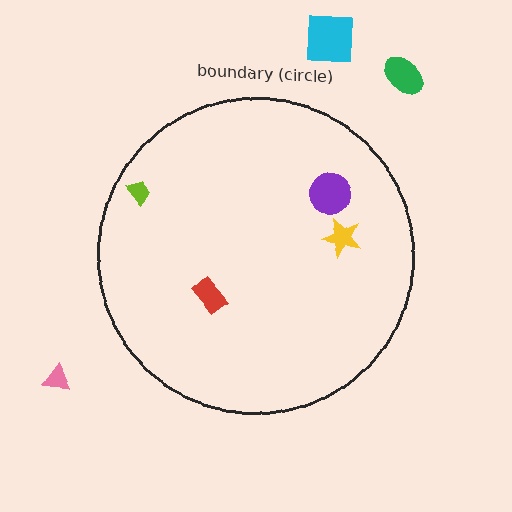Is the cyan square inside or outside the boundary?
Outside.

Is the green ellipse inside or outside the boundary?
Outside.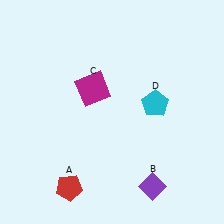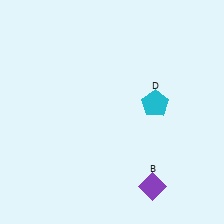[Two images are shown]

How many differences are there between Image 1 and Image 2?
There are 2 differences between the two images.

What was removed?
The red pentagon (A), the magenta square (C) were removed in Image 2.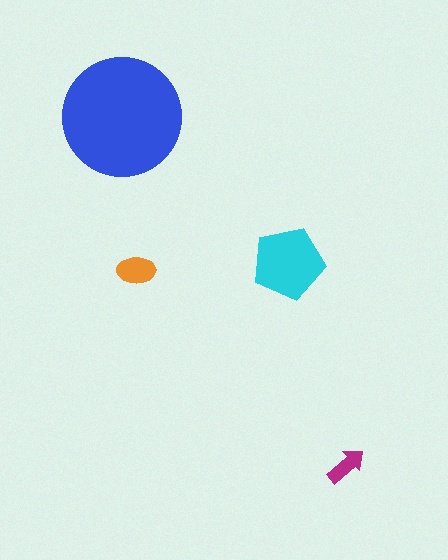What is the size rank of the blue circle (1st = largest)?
1st.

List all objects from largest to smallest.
The blue circle, the cyan pentagon, the orange ellipse, the magenta arrow.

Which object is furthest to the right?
The magenta arrow is rightmost.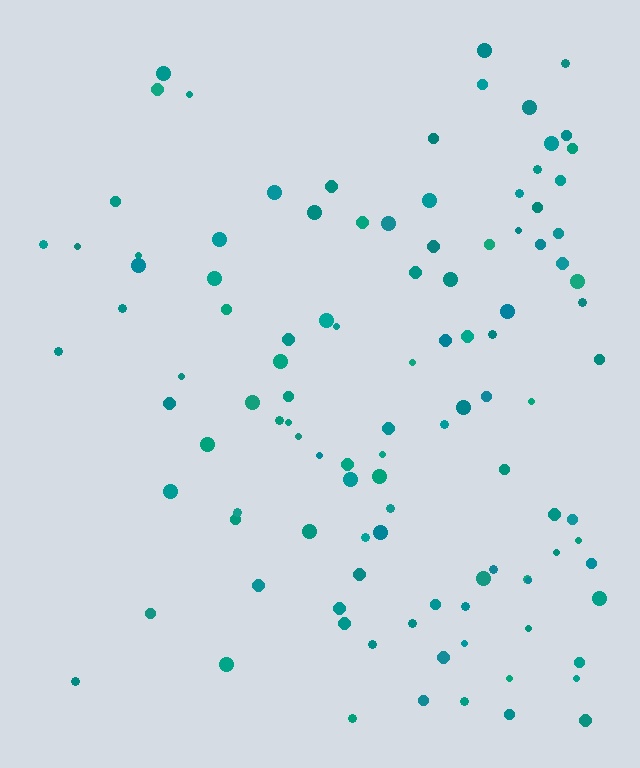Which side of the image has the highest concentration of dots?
The right.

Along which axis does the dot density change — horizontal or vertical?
Horizontal.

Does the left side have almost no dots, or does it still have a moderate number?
Still a moderate number, just noticeably fewer than the right.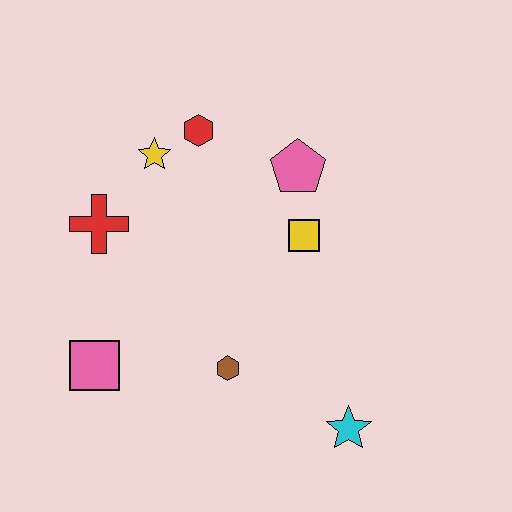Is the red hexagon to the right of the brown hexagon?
No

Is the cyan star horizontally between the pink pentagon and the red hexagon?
No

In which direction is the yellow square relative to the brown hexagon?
The yellow square is above the brown hexagon.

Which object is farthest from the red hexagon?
The cyan star is farthest from the red hexagon.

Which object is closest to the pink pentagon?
The yellow square is closest to the pink pentagon.